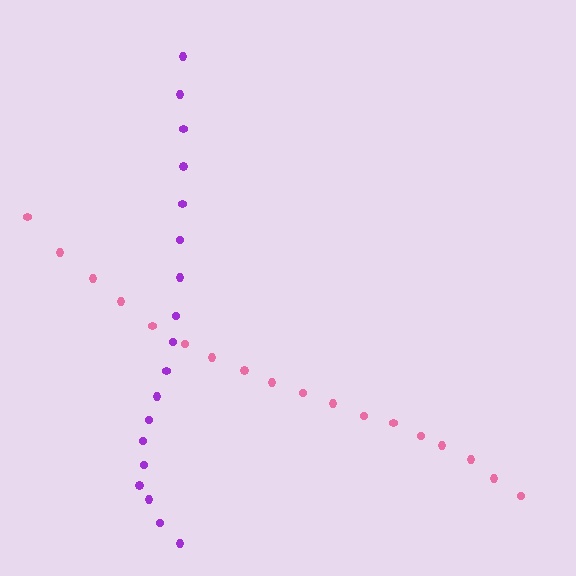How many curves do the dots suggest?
There are 2 distinct paths.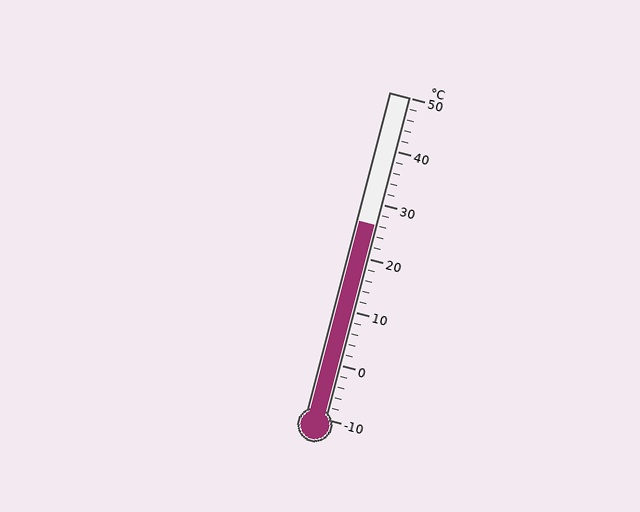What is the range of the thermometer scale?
The thermometer scale ranges from -10°C to 50°C.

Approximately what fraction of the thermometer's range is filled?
The thermometer is filled to approximately 60% of its range.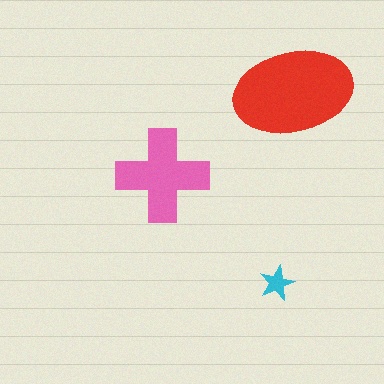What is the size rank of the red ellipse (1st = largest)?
1st.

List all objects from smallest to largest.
The cyan star, the pink cross, the red ellipse.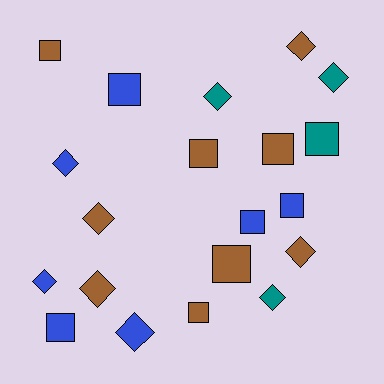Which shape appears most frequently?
Diamond, with 10 objects.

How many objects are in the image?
There are 20 objects.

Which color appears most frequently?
Brown, with 9 objects.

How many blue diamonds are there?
There are 3 blue diamonds.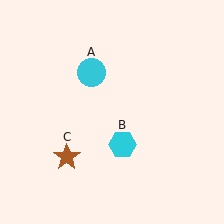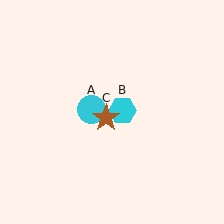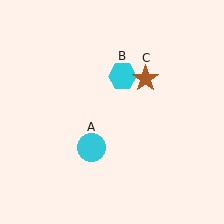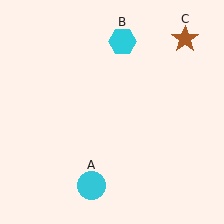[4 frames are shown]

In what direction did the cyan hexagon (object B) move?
The cyan hexagon (object B) moved up.